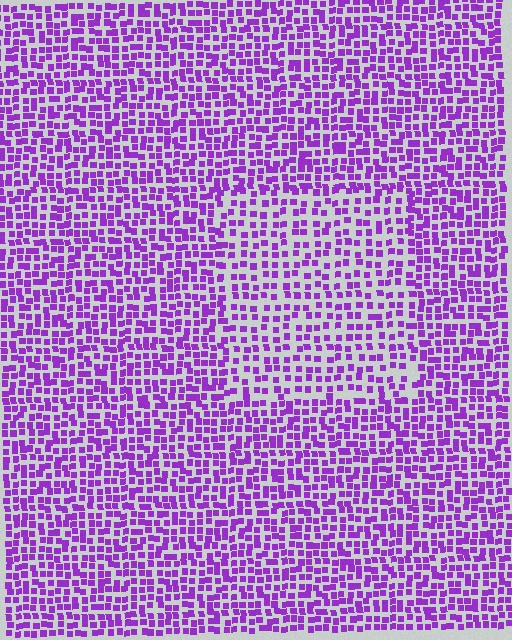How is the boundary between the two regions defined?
The boundary is defined by a change in element density (approximately 1.6x ratio). All elements are the same color, size, and shape.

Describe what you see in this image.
The image contains small purple elements arranged at two different densities. A rectangle-shaped region is visible where the elements are less densely packed than the surrounding area.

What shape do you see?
I see a rectangle.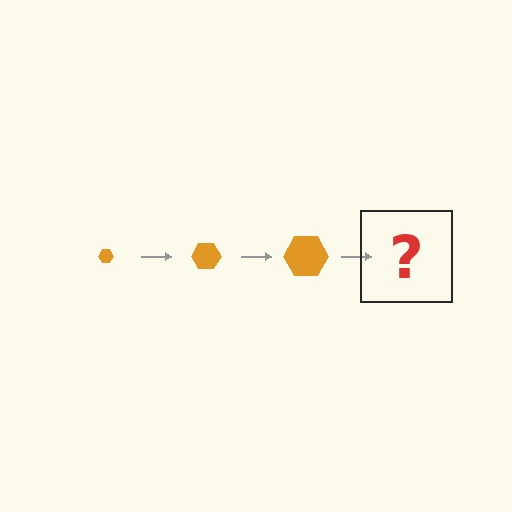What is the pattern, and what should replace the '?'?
The pattern is that the hexagon gets progressively larger each step. The '?' should be an orange hexagon, larger than the previous one.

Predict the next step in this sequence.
The next step is an orange hexagon, larger than the previous one.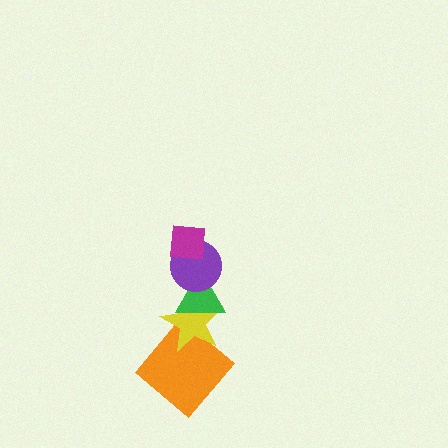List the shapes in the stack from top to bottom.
From top to bottom: the magenta square, the purple circle, the green triangle, the yellow star, the orange diamond.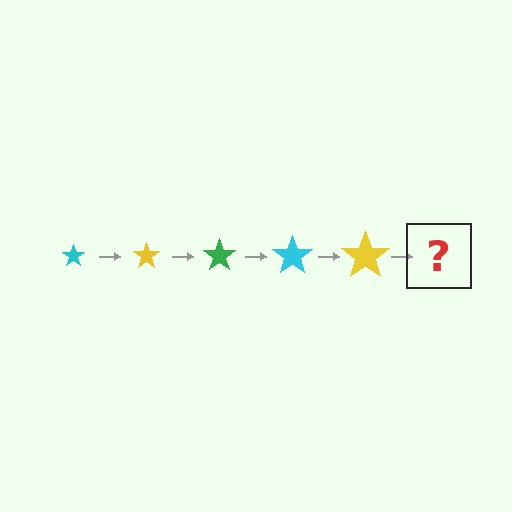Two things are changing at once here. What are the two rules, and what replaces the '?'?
The two rules are that the star grows larger each step and the color cycles through cyan, yellow, and green. The '?' should be a green star, larger than the previous one.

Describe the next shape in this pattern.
It should be a green star, larger than the previous one.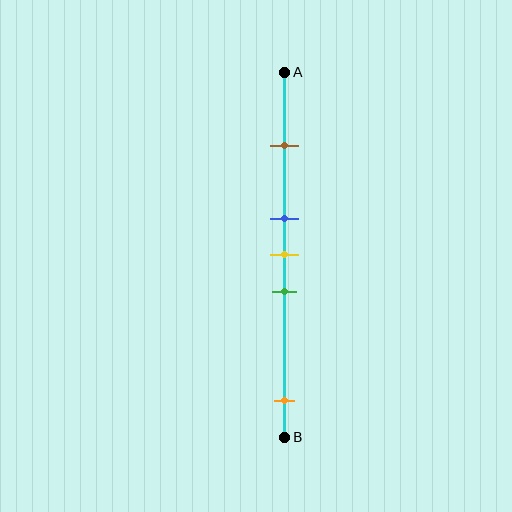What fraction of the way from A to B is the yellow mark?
The yellow mark is approximately 50% (0.5) of the way from A to B.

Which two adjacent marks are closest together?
The blue and yellow marks are the closest adjacent pair.